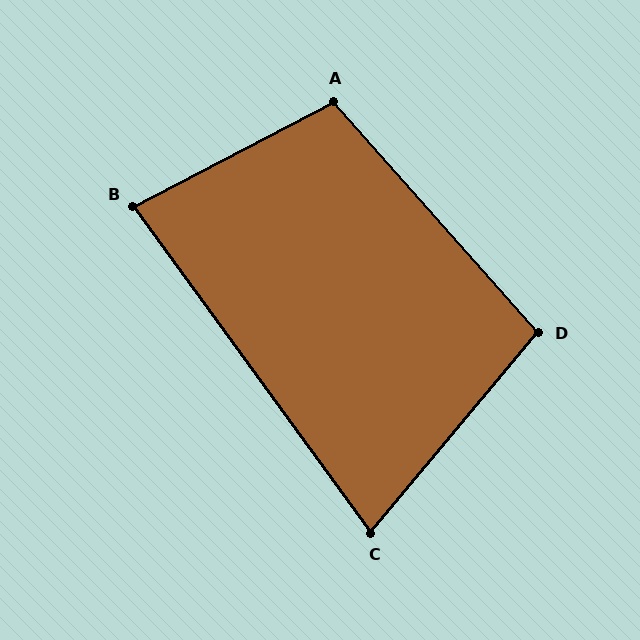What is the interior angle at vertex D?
Approximately 98 degrees (obtuse).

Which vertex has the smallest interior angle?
C, at approximately 76 degrees.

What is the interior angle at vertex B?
Approximately 82 degrees (acute).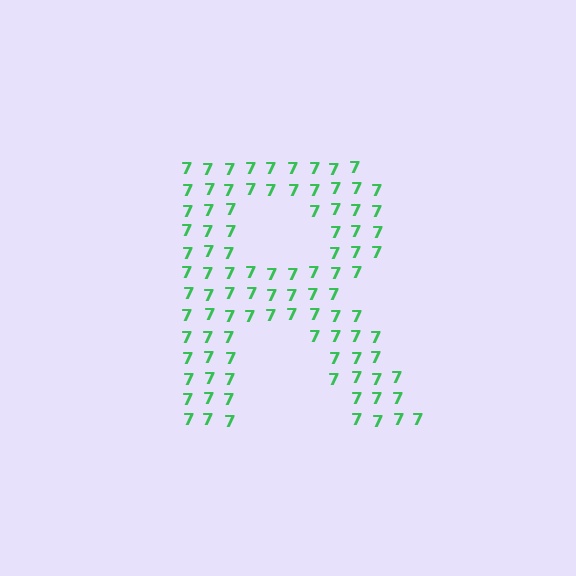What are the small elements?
The small elements are digit 7's.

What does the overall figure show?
The overall figure shows the letter R.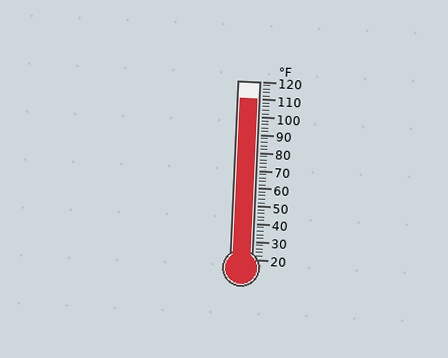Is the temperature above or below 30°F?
The temperature is above 30°F.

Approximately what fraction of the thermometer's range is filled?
The thermometer is filled to approximately 90% of its range.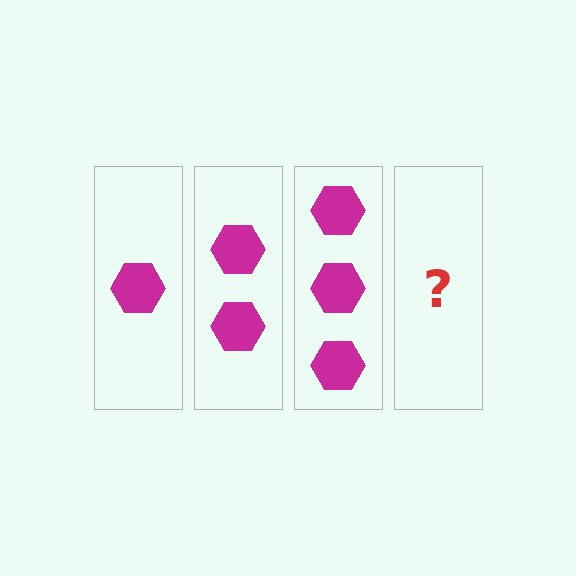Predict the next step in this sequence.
The next step is 4 hexagons.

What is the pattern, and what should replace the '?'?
The pattern is that each step adds one more hexagon. The '?' should be 4 hexagons.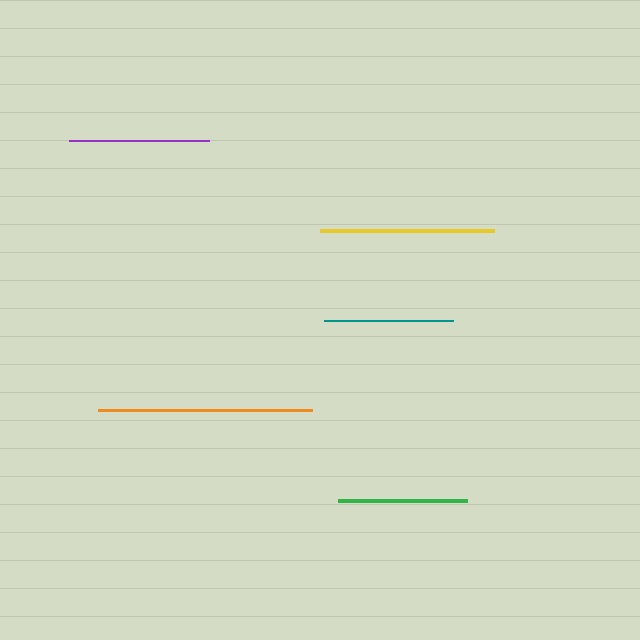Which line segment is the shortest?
The green line is the shortest at approximately 129 pixels.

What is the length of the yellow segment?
The yellow segment is approximately 174 pixels long.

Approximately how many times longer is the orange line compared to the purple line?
The orange line is approximately 1.5 times the length of the purple line.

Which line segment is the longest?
The orange line is the longest at approximately 214 pixels.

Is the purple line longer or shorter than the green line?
The purple line is longer than the green line.